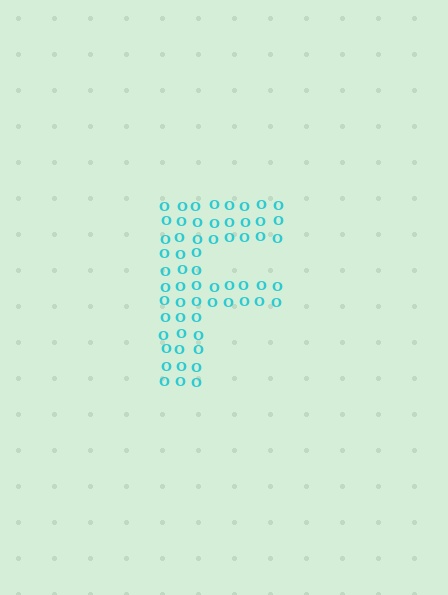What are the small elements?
The small elements are letter O's.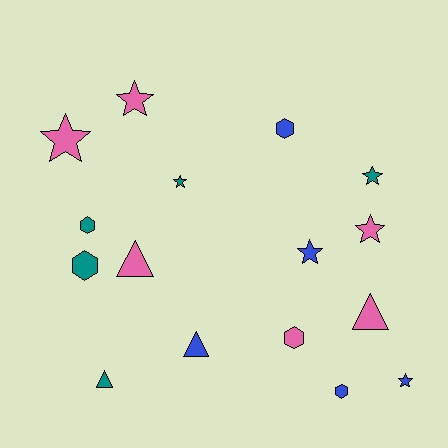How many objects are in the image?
There are 16 objects.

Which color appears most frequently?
Pink, with 6 objects.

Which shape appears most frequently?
Star, with 7 objects.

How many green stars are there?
There are no green stars.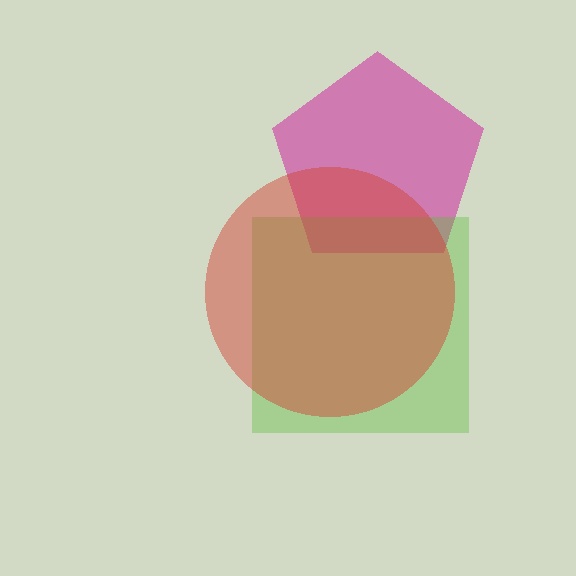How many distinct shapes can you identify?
There are 3 distinct shapes: a magenta pentagon, a lime square, a red circle.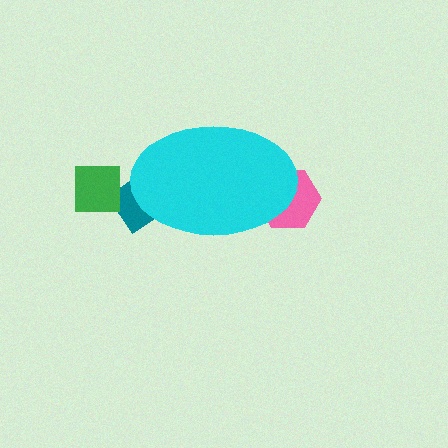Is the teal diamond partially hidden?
Yes, the teal diamond is partially hidden behind the cyan ellipse.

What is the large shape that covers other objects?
A cyan ellipse.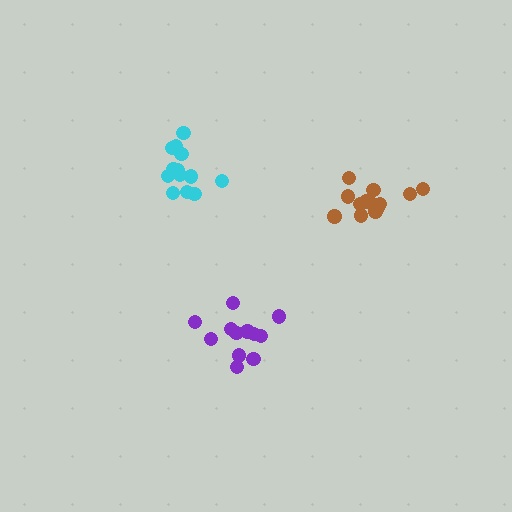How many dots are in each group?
Group 1: 13 dots, Group 2: 12 dots, Group 3: 13 dots (38 total).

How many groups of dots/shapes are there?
There are 3 groups.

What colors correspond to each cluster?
The clusters are colored: brown, purple, cyan.